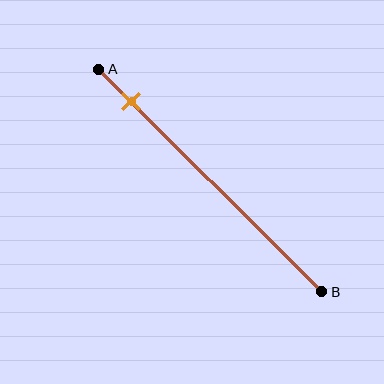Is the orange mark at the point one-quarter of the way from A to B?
No, the mark is at about 15% from A, not at the 25% one-quarter point.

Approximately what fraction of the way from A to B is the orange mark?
The orange mark is approximately 15% of the way from A to B.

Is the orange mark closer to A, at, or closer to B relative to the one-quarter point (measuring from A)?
The orange mark is closer to point A than the one-quarter point of segment AB.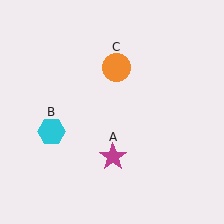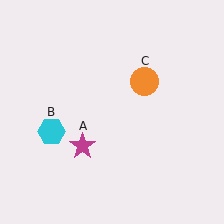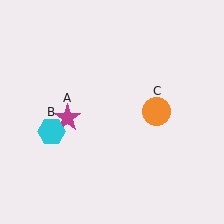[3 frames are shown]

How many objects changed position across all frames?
2 objects changed position: magenta star (object A), orange circle (object C).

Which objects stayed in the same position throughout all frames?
Cyan hexagon (object B) remained stationary.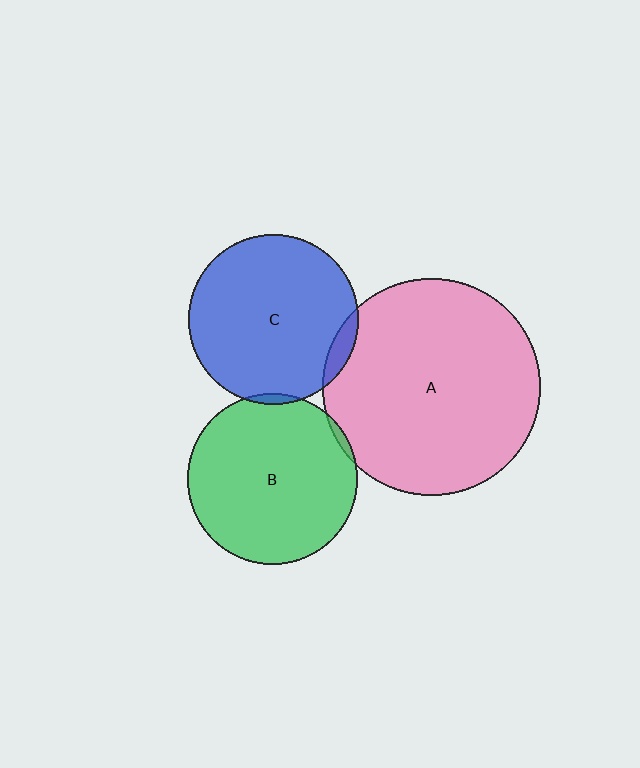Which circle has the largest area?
Circle A (pink).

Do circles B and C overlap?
Yes.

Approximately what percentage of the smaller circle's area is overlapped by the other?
Approximately 5%.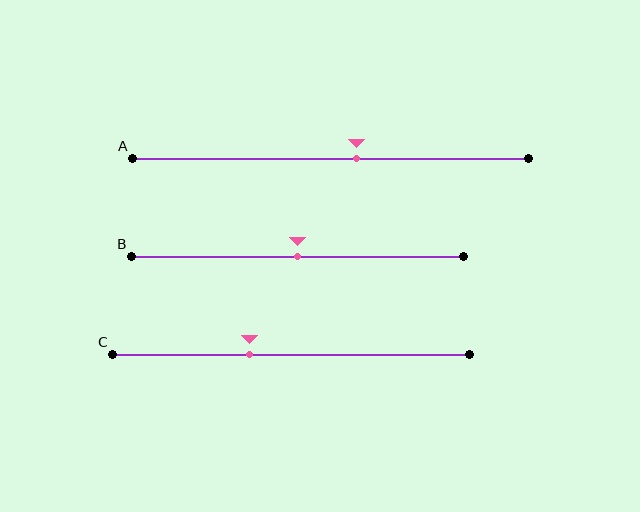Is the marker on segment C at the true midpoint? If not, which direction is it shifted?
No, the marker on segment C is shifted to the left by about 12% of the segment length.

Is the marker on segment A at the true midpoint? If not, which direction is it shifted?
No, the marker on segment A is shifted to the right by about 6% of the segment length.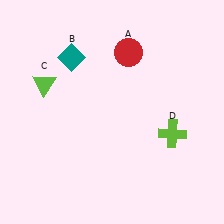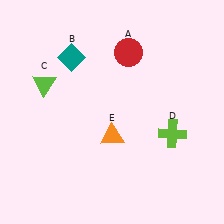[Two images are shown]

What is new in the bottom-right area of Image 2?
An orange triangle (E) was added in the bottom-right area of Image 2.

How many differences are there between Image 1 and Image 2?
There is 1 difference between the two images.